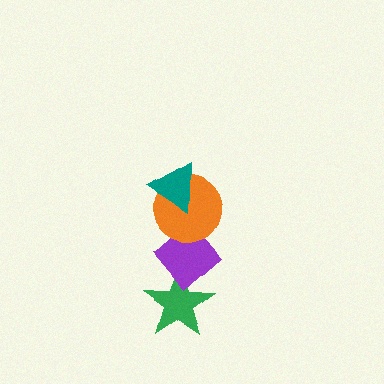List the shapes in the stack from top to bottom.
From top to bottom: the teal triangle, the orange circle, the purple diamond, the green star.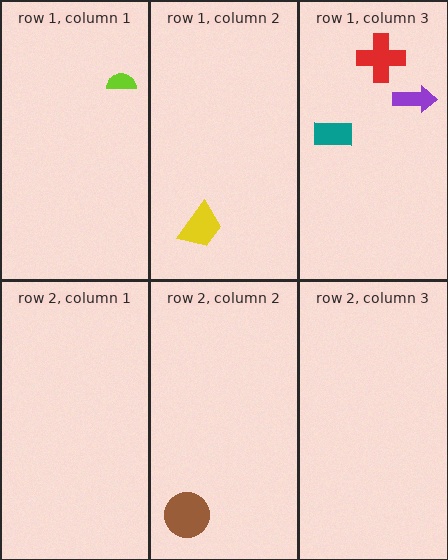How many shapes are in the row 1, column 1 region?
1.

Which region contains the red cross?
The row 1, column 3 region.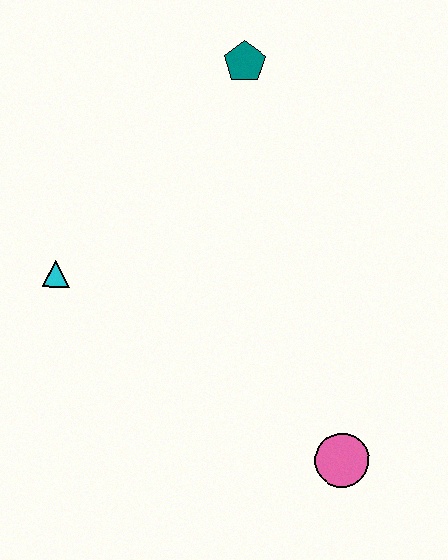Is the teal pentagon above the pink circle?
Yes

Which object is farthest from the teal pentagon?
The pink circle is farthest from the teal pentagon.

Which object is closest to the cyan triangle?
The teal pentagon is closest to the cyan triangle.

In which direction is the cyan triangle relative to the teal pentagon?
The cyan triangle is below the teal pentagon.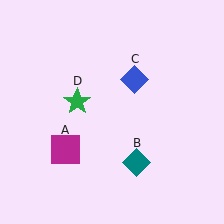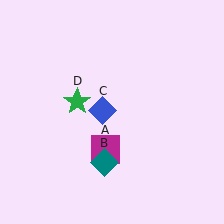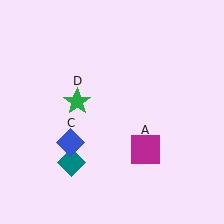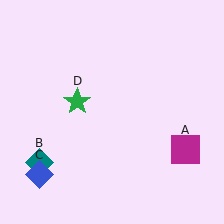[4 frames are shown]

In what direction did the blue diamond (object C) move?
The blue diamond (object C) moved down and to the left.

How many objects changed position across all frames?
3 objects changed position: magenta square (object A), teal diamond (object B), blue diamond (object C).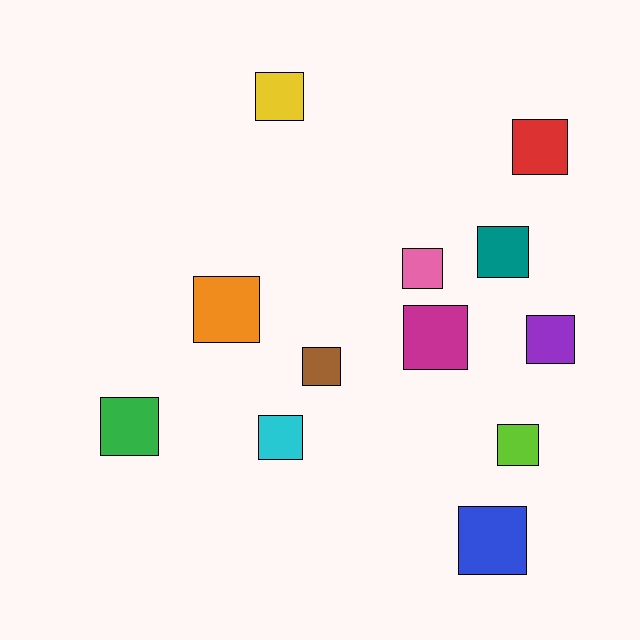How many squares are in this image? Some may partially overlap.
There are 12 squares.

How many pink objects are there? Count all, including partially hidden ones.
There is 1 pink object.